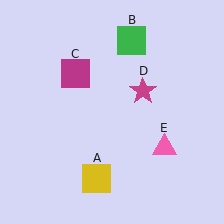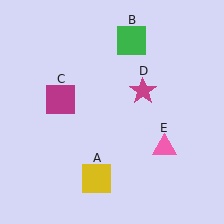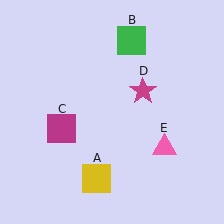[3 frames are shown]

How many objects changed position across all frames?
1 object changed position: magenta square (object C).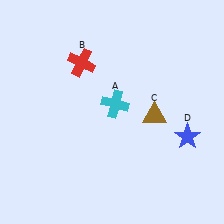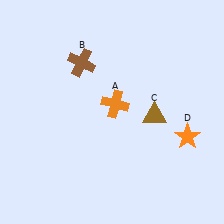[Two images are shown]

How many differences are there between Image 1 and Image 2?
There are 3 differences between the two images.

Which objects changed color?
A changed from cyan to orange. B changed from red to brown. D changed from blue to orange.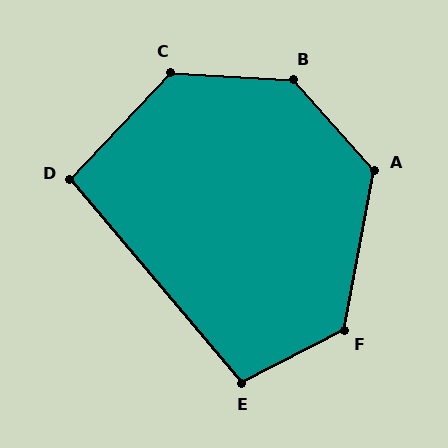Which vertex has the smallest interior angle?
D, at approximately 97 degrees.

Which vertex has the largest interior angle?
B, at approximately 135 degrees.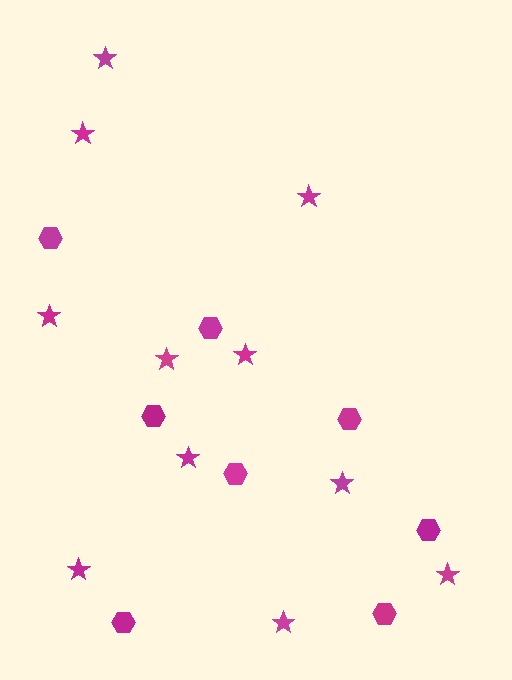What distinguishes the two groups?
There are 2 groups: one group of hexagons (8) and one group of stars (11).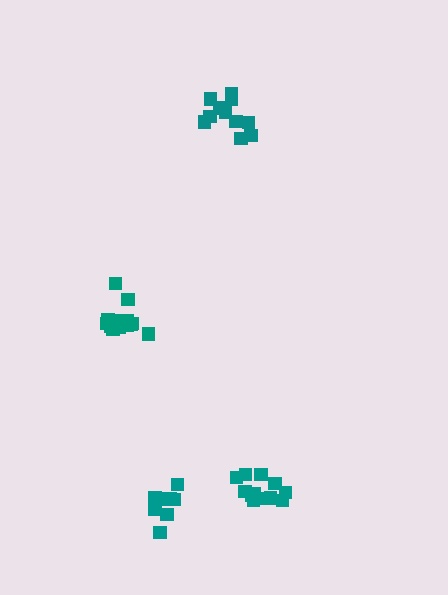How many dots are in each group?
Group 1: 14 dots, Group 2: 8 dots, Group 3: 12 dots, Group 4: 11 dots (45 total).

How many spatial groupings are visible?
There are 4 spatial groupings.